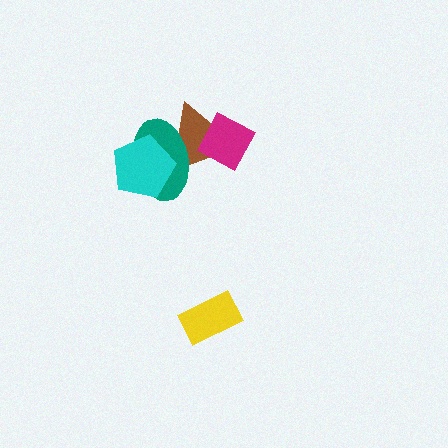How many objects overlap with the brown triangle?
3 objects overlap with the brown triangle.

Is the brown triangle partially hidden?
Yes, it is partially covered by another shape.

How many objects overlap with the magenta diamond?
1 object overlaps with the magenta diamond.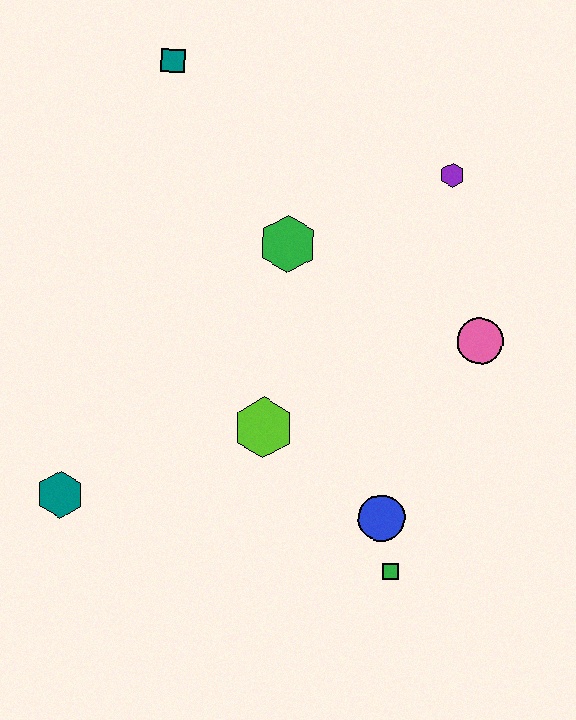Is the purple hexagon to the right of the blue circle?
Yes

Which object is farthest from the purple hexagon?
The teal hexagon is farthest from the purple hexagon.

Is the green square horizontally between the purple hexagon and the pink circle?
No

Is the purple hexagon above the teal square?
No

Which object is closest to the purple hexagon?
The pink circle is closest to the purple hexagon.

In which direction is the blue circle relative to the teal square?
The blue circle is below the teal square.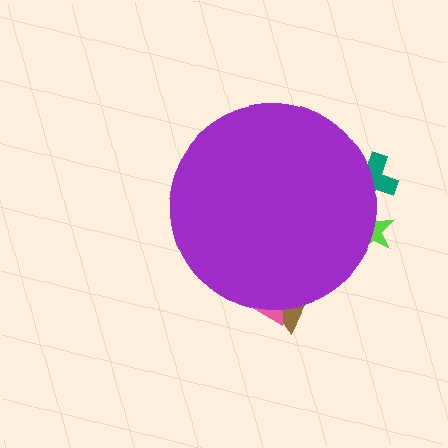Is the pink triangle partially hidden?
Yes, the pink triangle is partially hidden behind the purple circle.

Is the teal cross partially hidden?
Yes, the teal cross is partially hidden behind the purple circle.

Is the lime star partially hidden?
Yes, the lime star is partially hidden behind the purple circle.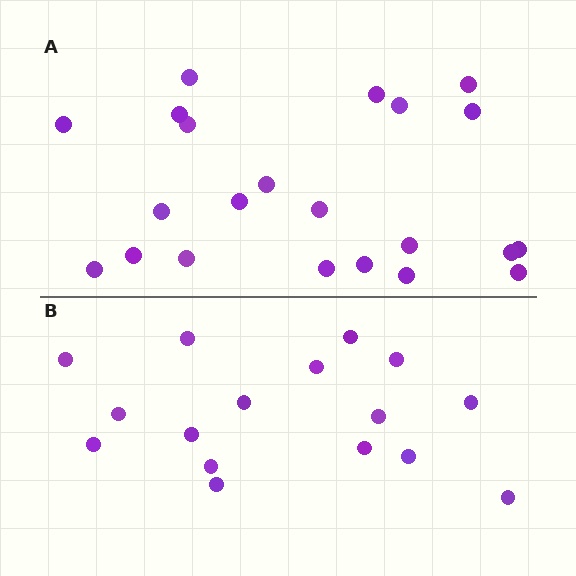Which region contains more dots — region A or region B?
Region A (the top region) has more dots.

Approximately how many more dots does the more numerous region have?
Region A has about 6 more dots than region B.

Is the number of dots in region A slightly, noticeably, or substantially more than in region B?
Region A has noticeably more, but not dramatically so. The ratio is roughly 1.4 to 1.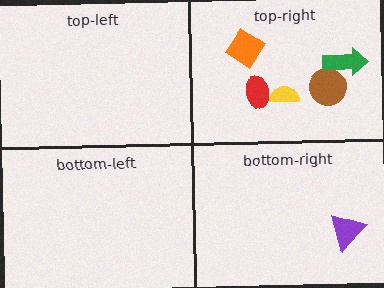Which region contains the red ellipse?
The top-right region.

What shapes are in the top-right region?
The brown circle, the yellow semicircle, the red ellipse, the green arrow, the orange diamond.